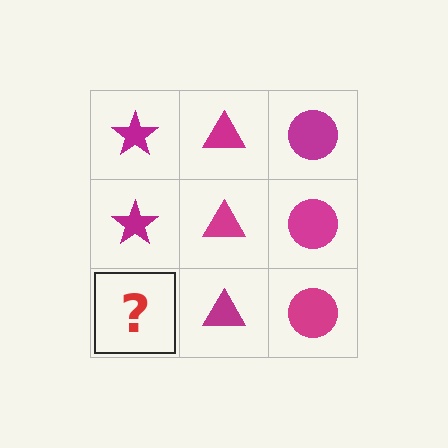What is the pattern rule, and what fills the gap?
The rule is that each column has a consistent shape. The gap should be filled with a magenta star.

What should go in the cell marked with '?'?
The missing cell should contain a magenta star.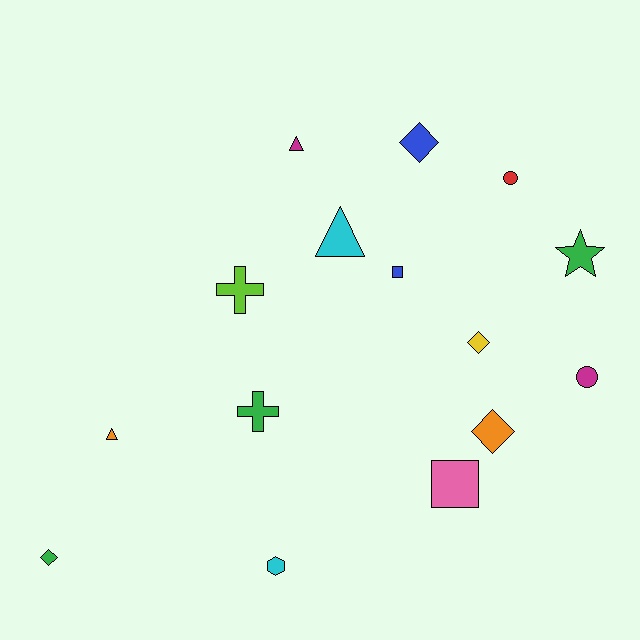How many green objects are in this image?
There are 3 green objects.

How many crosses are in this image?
There are 2 crosses.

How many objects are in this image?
There are 15 objects.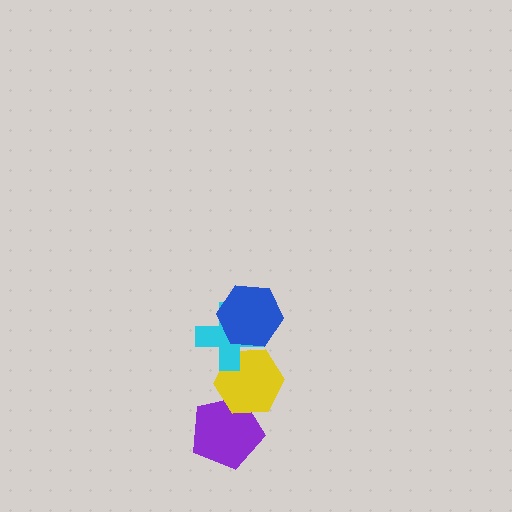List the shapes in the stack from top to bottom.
From top to bottom: the blue hexagon, the cyan cross, the yellow hexagon, the purple pentagon.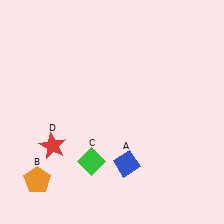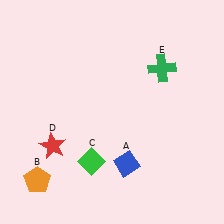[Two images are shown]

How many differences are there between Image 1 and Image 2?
There is 1 difference between the two images.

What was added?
A green cross (E) was added in Image 2.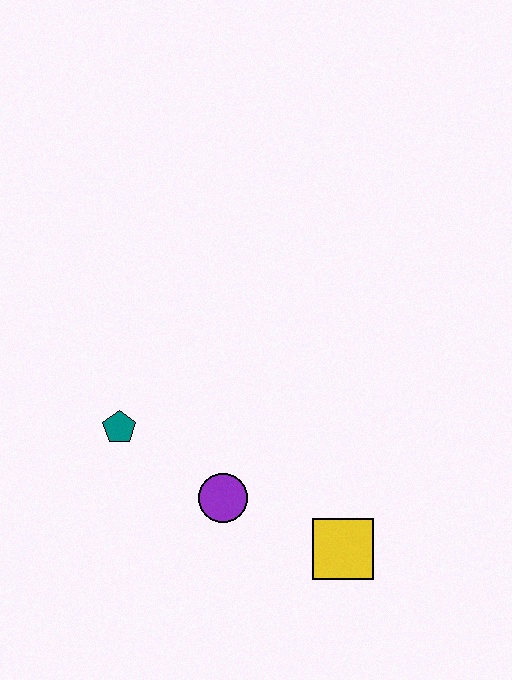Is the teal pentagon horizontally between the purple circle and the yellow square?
No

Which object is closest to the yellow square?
The purple circle is closest to the yellow square.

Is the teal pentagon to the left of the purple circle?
Yes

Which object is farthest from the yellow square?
The teal pentagon is farthest from the yellow square.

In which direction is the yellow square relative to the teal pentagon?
The yellow square is to the right of the teal pentagon.